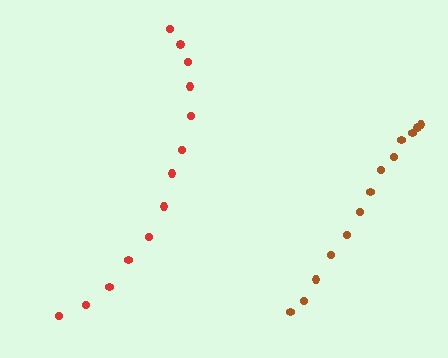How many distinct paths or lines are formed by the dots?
There are 2 distinct paths.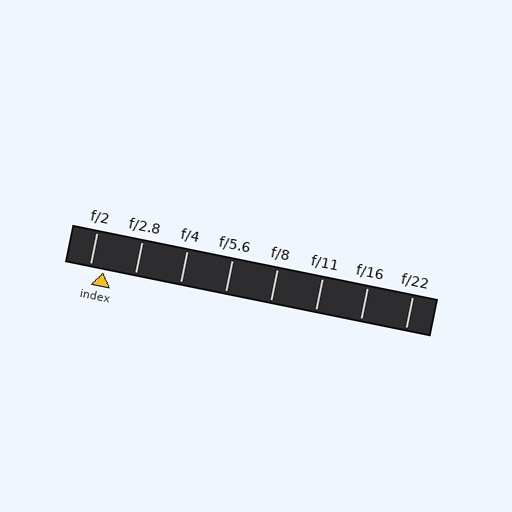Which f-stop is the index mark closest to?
The index mark is closest to f/2.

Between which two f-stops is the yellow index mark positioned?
The index mark is between f/2 and f/2.8.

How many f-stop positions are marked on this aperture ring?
There are 8 f-stop positions marked.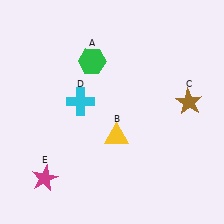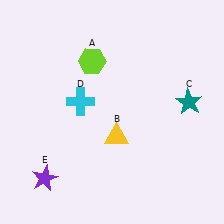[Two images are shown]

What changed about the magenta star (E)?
In Image 1, E is magenta. In Image 2, it changed to purple.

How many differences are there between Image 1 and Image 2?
There are 3 differences between the two images.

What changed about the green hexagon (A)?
In Image 1, A is green. In Image 2, it changed to lime.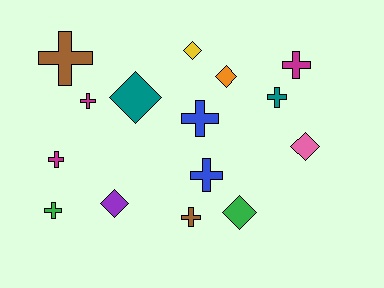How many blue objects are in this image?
There are 2 blue objects.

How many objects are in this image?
There are 15 objects.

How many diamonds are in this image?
There are 6 diamonds.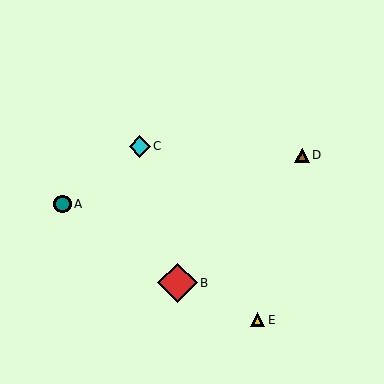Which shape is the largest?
The red diamond (labeled B) is the largest.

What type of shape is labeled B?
Shape B is a red diamond.